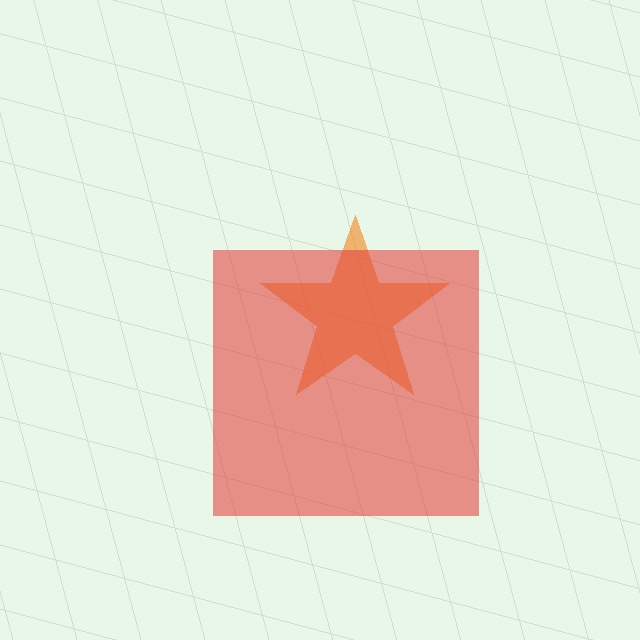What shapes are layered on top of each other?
The layered shapes are: an orange star, a red square.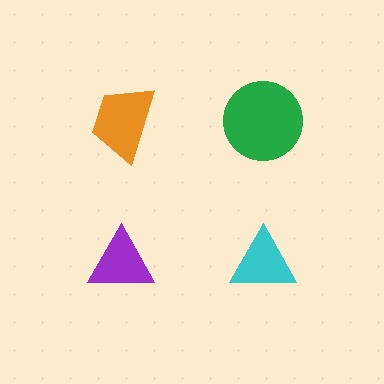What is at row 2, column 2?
A cyan triangle.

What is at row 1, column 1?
An orange trapezoid.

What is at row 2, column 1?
A purple triangle.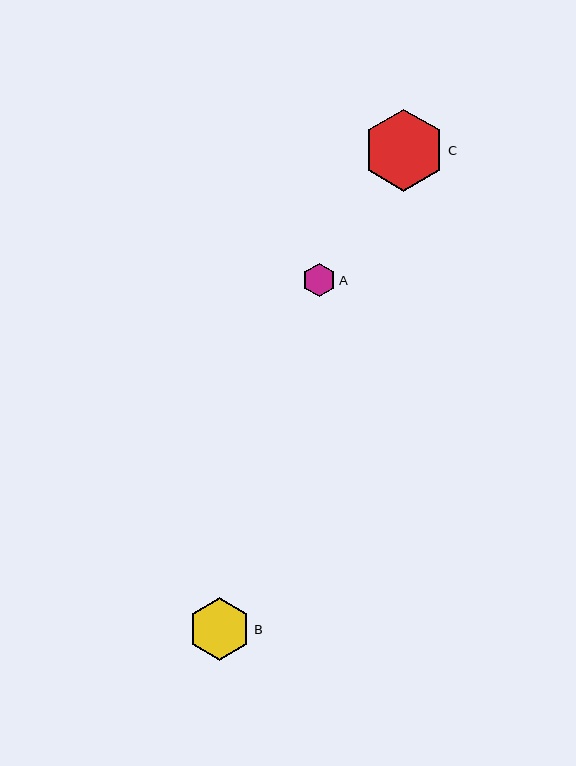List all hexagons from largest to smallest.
From largest to smallest: C, B, A.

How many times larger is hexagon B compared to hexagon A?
Hexagon B is approximately 1.9 times the size of hexagon A.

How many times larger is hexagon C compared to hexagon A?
Hexagon C is approximately 2.5 times the size of hexagon A.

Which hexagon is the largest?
Hexagon C is the largest with a size of approximately 82 pixels.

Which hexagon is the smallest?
Hexagon A is the smallest with a size of approximately 33 pixels.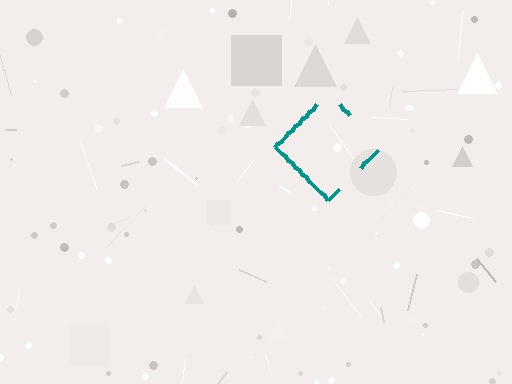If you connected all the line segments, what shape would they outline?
They would outline a diamond.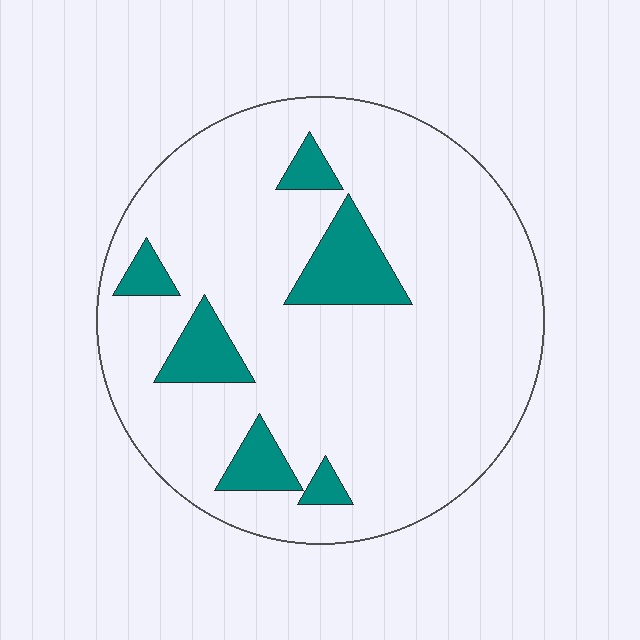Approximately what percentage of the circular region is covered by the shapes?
Approximately 15%.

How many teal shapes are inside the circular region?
6.